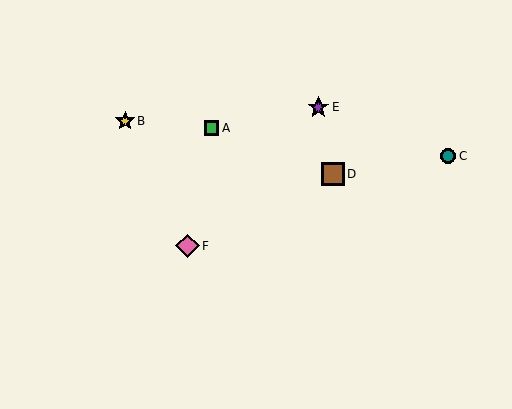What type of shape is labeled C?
Shape C is a teal circle.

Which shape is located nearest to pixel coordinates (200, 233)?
The pink diamond (labeled F) at (187, 246) is nearest to that location.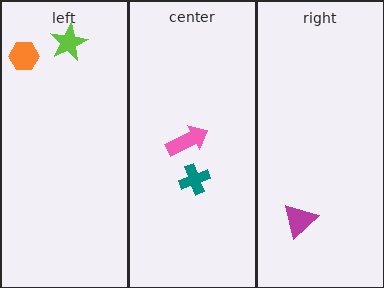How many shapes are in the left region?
2.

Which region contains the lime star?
The left region.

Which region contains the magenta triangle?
The right region.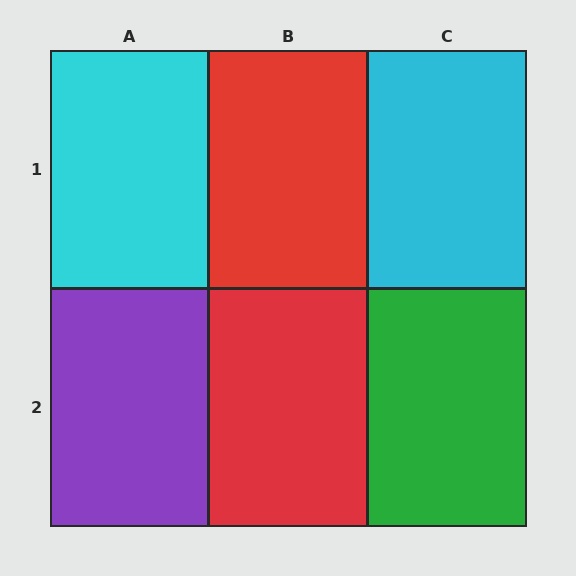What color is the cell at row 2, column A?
Purple.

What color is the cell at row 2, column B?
Red.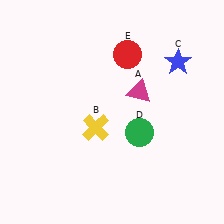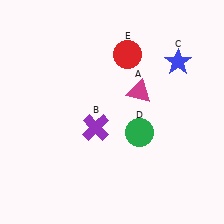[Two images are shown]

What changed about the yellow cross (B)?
In Image 1, B is yellow. In Image 2, it changed to purple.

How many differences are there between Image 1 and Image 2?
There is 1 difference between the two images.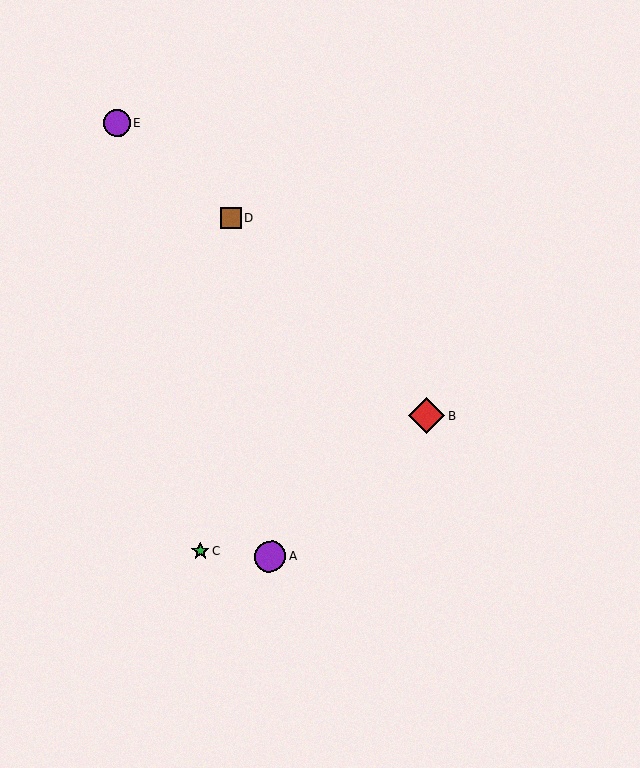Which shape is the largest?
The red diamond (labeled B) is the largest.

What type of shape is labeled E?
Shape E is a purple circle.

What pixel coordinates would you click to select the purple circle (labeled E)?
Click at (117, 123) to select the purple circle E.